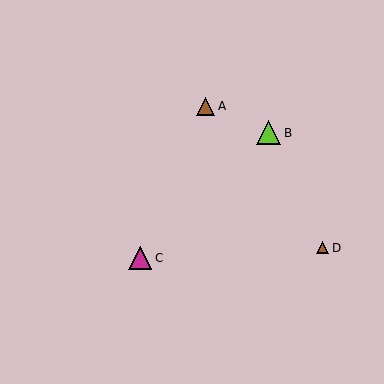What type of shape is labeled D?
Shape D is a brown triangle.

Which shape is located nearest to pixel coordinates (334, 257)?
The brown triangle (labeled D) at (322, 248) is nearest to that location.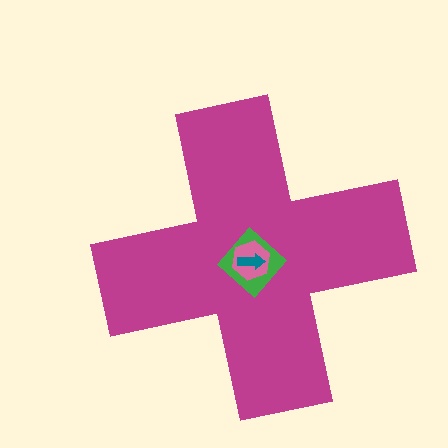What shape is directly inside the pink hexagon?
The teal arrow.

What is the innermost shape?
The teal arrow.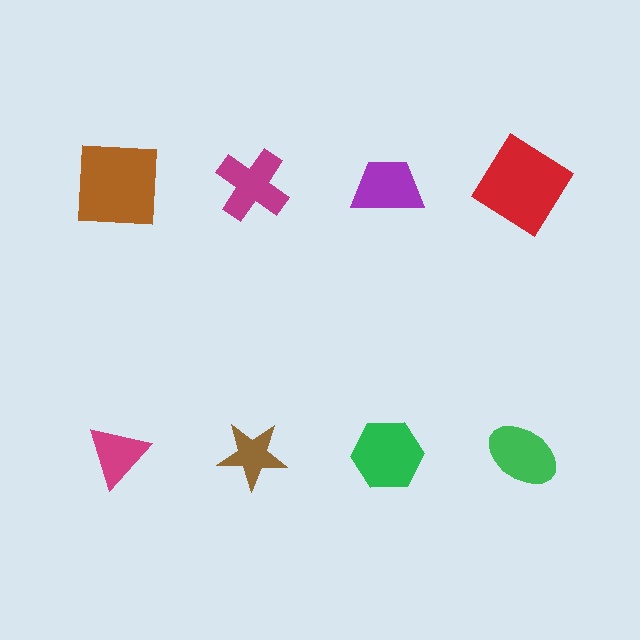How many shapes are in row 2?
4 shapes.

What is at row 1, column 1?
A brown square.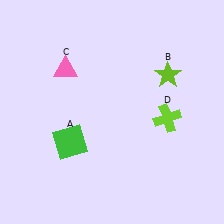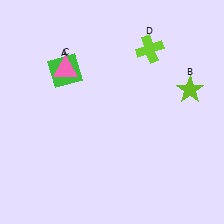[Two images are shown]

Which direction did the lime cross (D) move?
The lime cross (D) moved up.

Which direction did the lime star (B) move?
The lime star (B) moved right.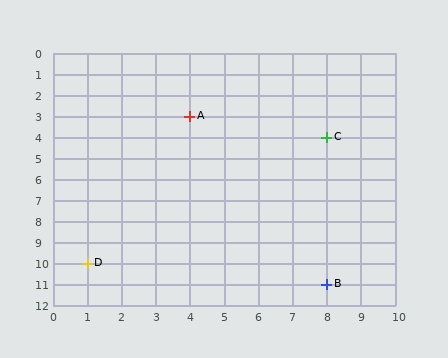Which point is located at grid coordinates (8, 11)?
Point B is at (8, 11).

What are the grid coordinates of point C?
Point C is at grid coordinates (8, 4).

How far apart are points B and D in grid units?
Points B and D are 7 columns and 1 row apart (about 7.1 grid units diagonally).